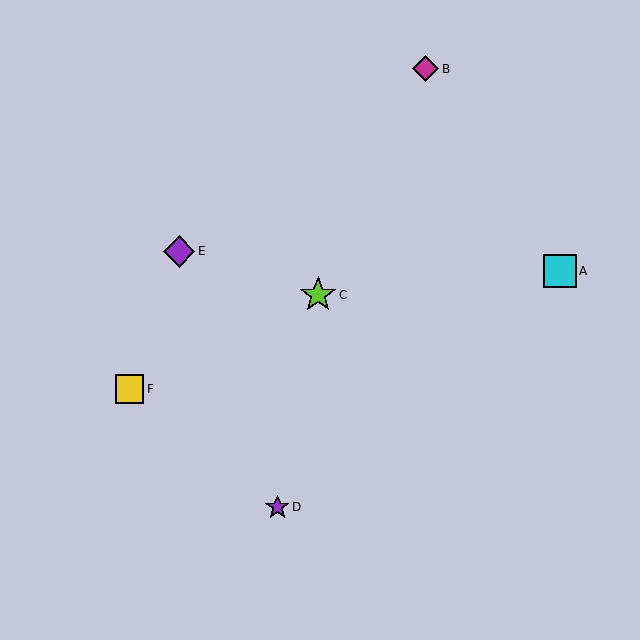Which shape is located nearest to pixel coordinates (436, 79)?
The magenta diamond (labeled B) at (426, 69) is nearest to that location.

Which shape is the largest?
The lime star (labeled C) is the largest.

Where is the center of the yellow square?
The center of the yellow square is at (130, 389).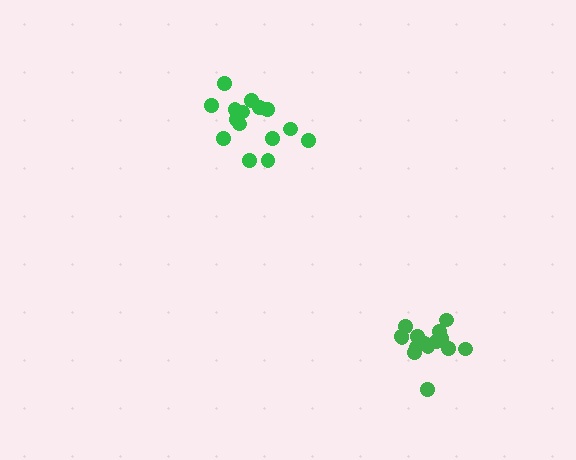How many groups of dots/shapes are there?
There are 2 groups.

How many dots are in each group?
Group 1: 15 dots, Group 2: 15 dots (30 total).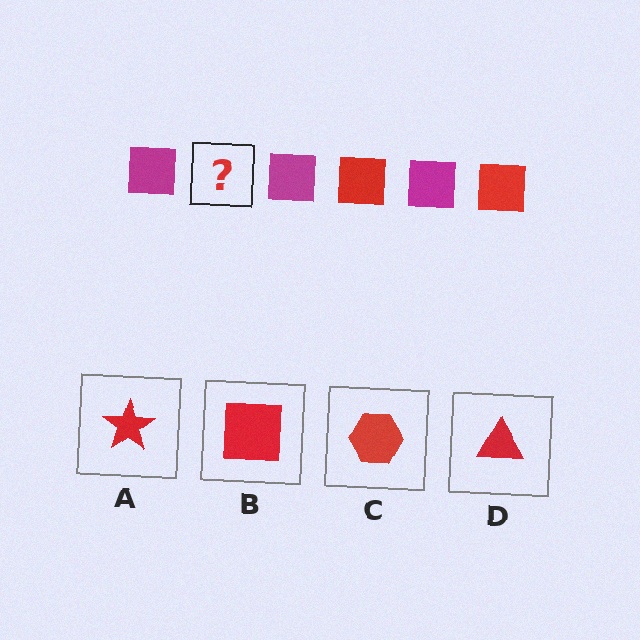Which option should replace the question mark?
Option B.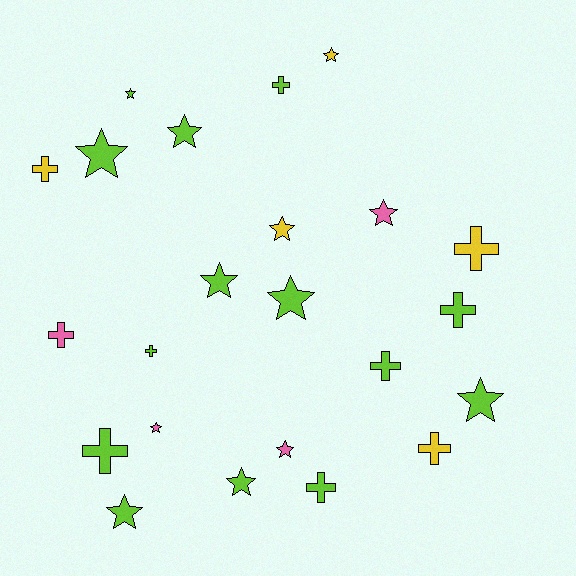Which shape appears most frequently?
Star, with 13 objects.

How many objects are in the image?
There are 23 objects.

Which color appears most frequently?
Lime, with 14 objects.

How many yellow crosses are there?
There are 3 yellow crosses.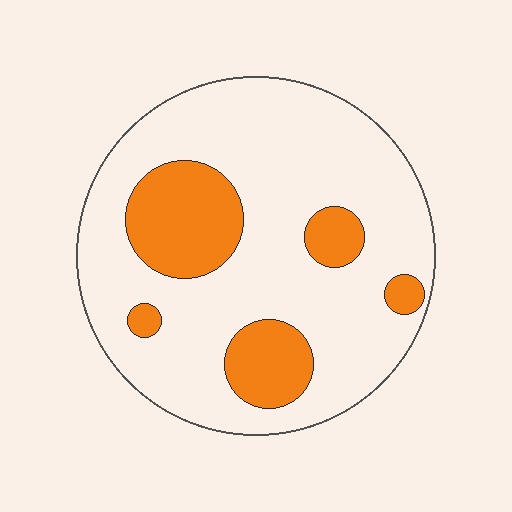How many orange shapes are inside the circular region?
5.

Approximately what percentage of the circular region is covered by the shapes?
Approximately 20%.